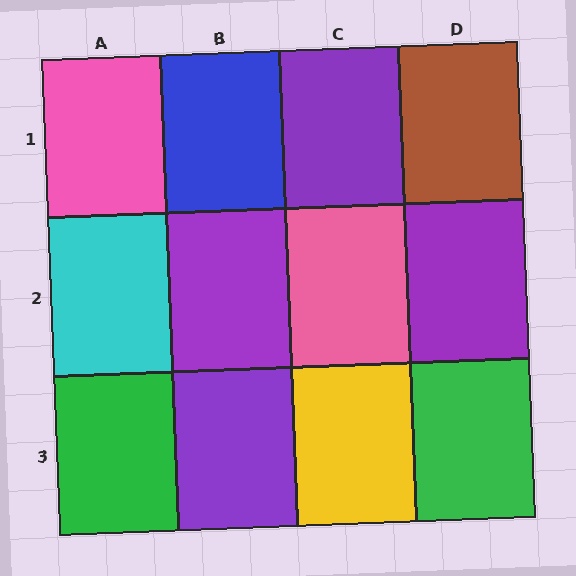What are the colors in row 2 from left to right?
Cyan, purple, pink, purple.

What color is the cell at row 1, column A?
Pink.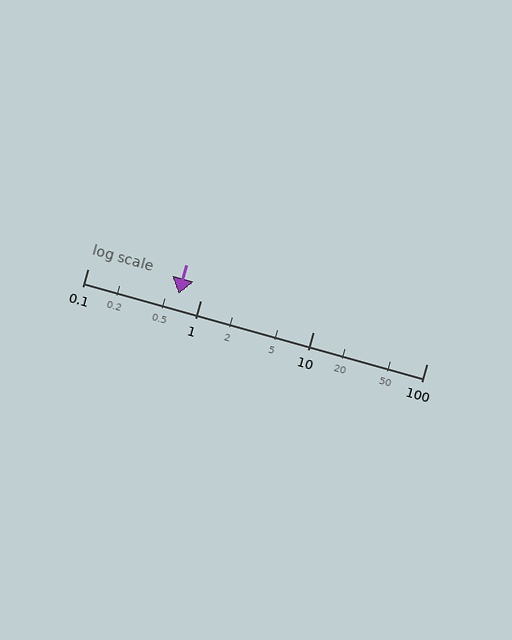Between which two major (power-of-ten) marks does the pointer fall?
The pointer is between 0.1 and 1.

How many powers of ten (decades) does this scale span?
The scale spans 3 decades, from 0.1 to 100.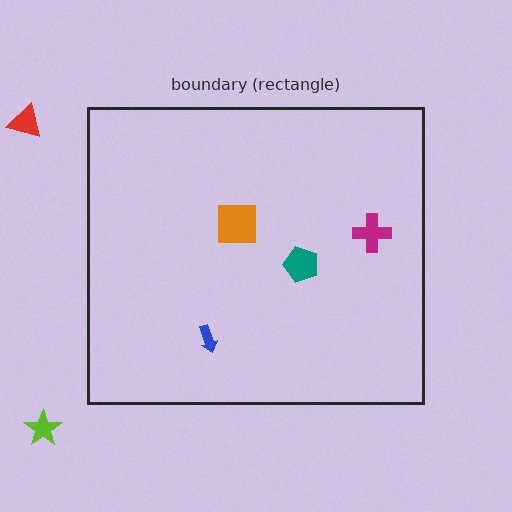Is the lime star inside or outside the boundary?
Outside.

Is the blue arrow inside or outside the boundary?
Inside.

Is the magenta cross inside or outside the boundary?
Inside.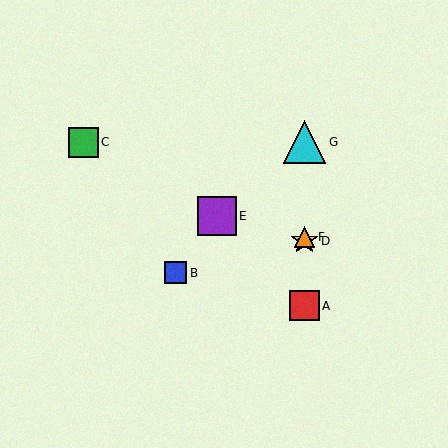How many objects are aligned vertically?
4 objects (A, D, F, G) are aligned vertically.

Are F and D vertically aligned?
Yes, both are at x≈305.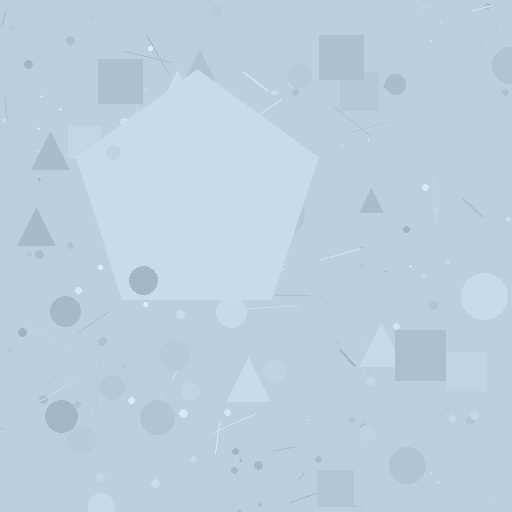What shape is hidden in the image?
A pentagon is hidden in the image.